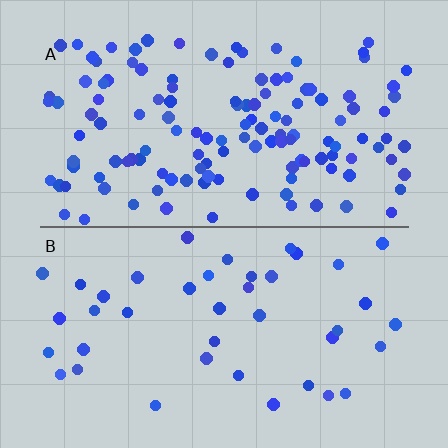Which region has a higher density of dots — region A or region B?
A (the top).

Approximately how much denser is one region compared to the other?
Approximately 3.2× — region A over region B.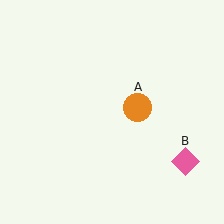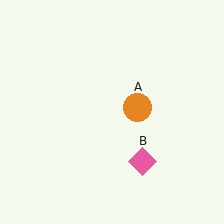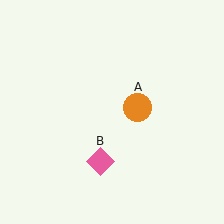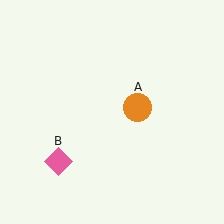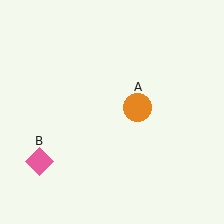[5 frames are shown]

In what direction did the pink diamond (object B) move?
The pink diamond (object B) moved left.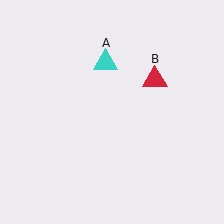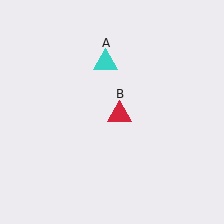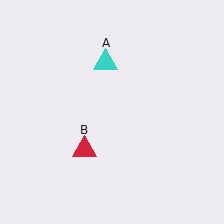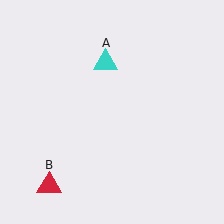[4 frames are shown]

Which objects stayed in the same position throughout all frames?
Cyan triangle (object A) remained stationary.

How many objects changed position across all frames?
1 object changed position: red triangle (object B).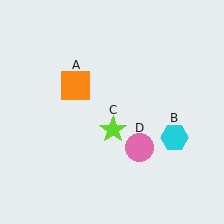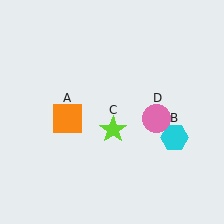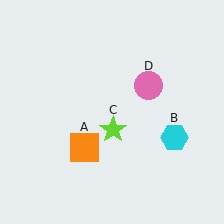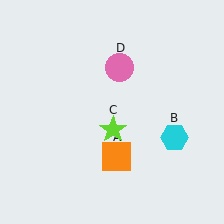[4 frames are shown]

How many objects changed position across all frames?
2 objects changed position: orange square (object A), pink circle (object D).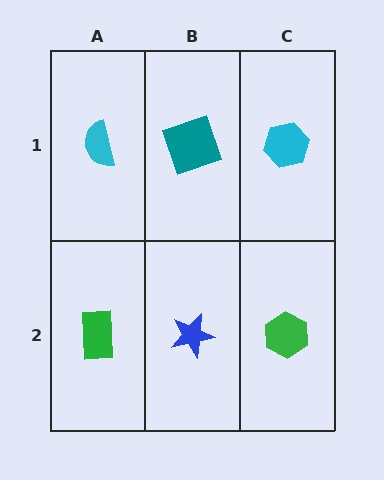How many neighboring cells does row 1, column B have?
3.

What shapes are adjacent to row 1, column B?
A blue star (row 2, column B), a cyan semicircle (row 1, column A), a cyan hexagon (row 1, column C).